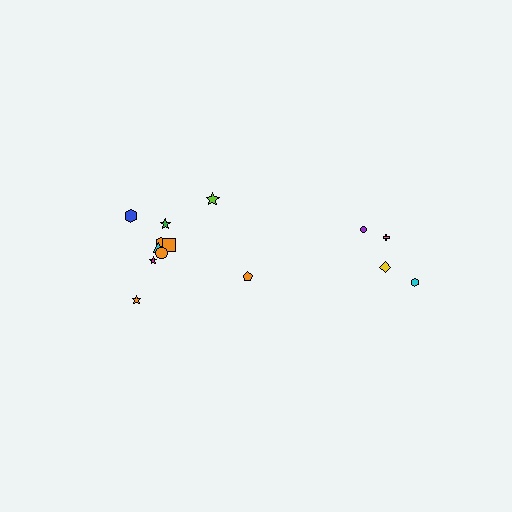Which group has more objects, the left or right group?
The left group.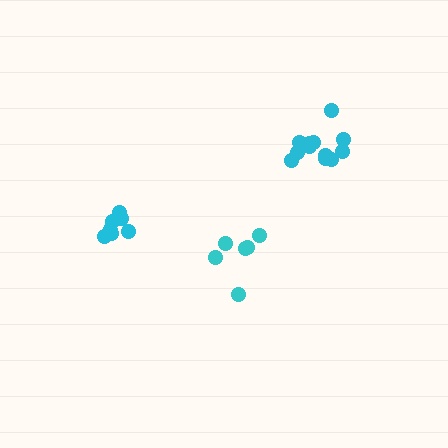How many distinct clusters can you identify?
There are 3 distinct clusters.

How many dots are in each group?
Group 1: 7 dots, Group 2: 12 dots, Group 3: 8 dots (27 total).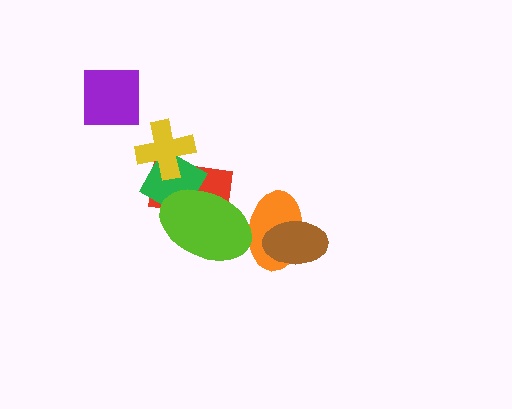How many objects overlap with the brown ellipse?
1 object overlaps with the brown ellipse.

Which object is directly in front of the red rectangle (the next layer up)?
The green diamond is directly in front of the red rectangle.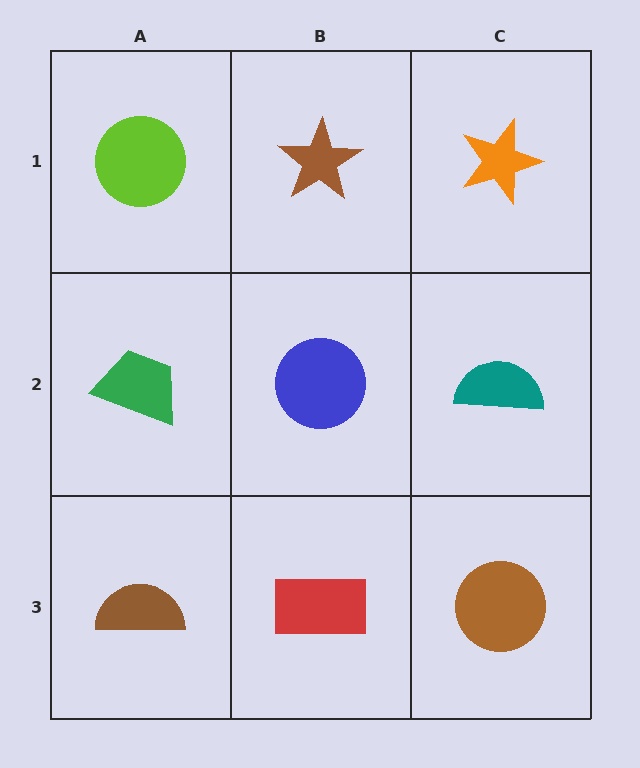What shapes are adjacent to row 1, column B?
A blue circle (row 2, column B), a lime circle (row 1, column A), an orange star (row 1, column C).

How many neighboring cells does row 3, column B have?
3.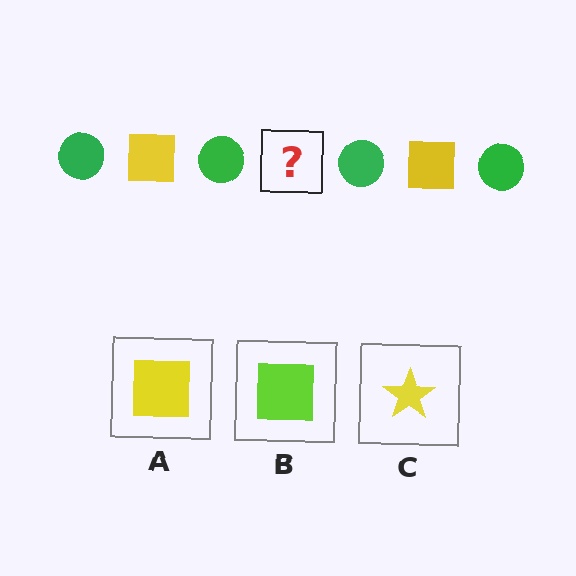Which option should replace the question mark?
Option A.